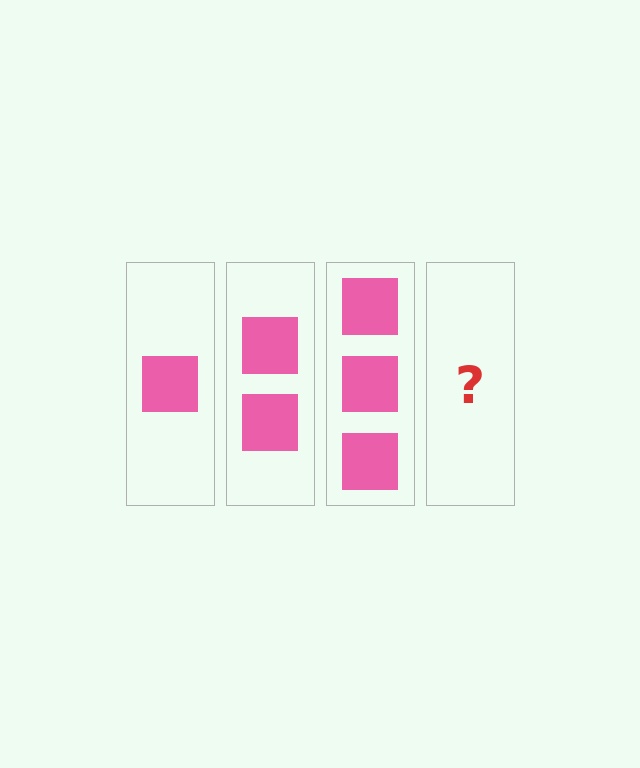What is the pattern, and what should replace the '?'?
The pattern is that each step adds one more square. The '?' should be 4 squares.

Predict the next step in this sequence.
The next step is 4 squares.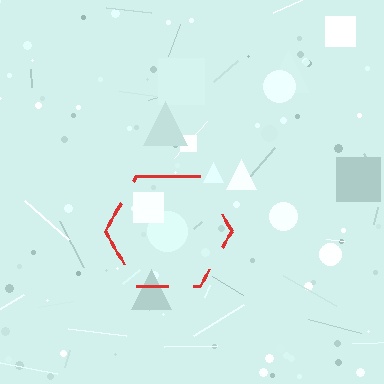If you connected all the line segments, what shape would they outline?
They would outline a hexagon.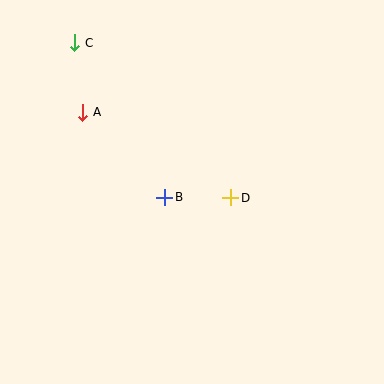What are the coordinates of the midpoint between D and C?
The midpoint between D and C is at (153, 120).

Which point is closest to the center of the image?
Point B at (165, 197) is closest to the center.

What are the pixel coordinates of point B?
Point B is at (165, 197).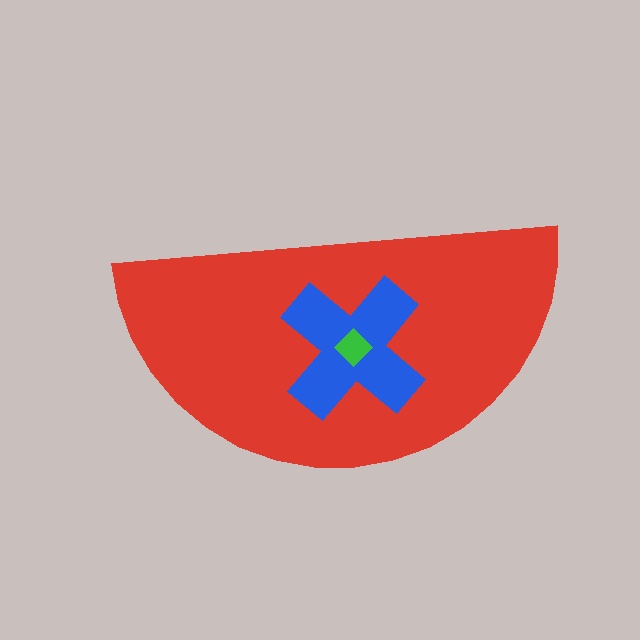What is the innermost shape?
The green diamond.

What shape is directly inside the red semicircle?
The blue cross.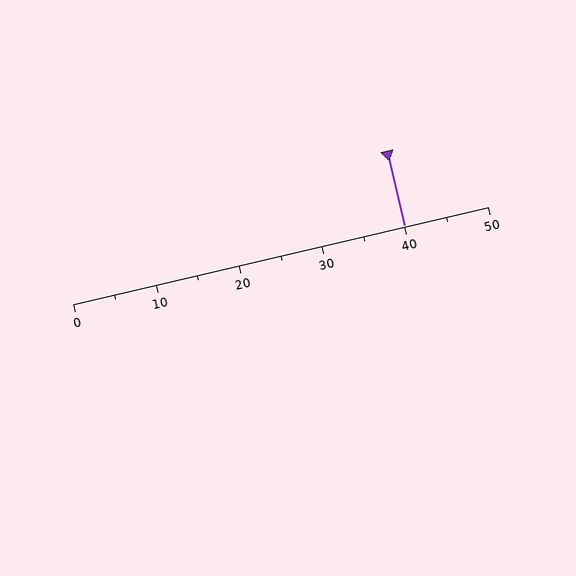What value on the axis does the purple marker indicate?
The marker indicates approximately 40.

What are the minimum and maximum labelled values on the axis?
The axis runs from 0 to 50.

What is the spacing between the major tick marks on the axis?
The major ticks are spaced 10 apart.